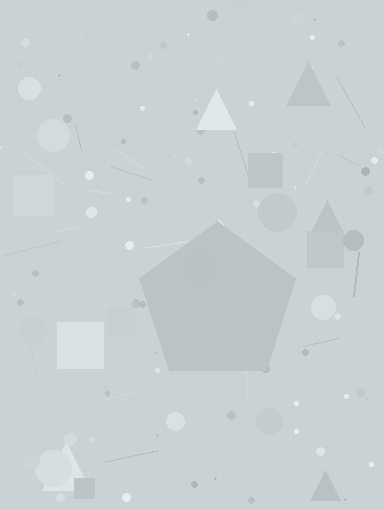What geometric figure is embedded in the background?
A pentagon is embedded in the background.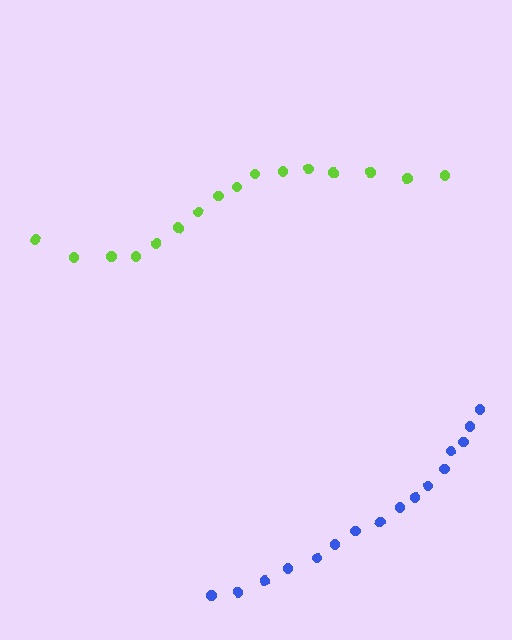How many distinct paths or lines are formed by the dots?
There are 2 distinct paths.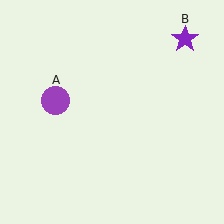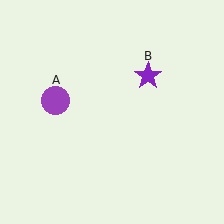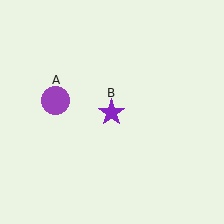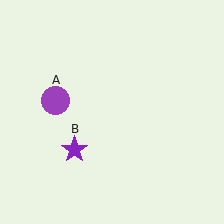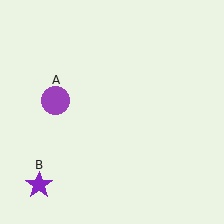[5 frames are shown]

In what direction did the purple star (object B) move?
The purple star (object B) moved down and to the left.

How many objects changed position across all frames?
1 object changed position: purple star (object B).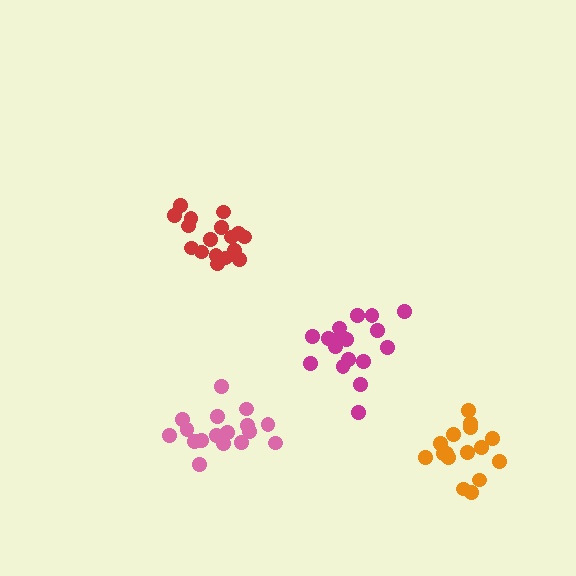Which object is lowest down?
The orange cluster is bottommost.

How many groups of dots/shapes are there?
There are 4 groups.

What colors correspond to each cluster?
The clusters are colored: orange, red, magenta, pink.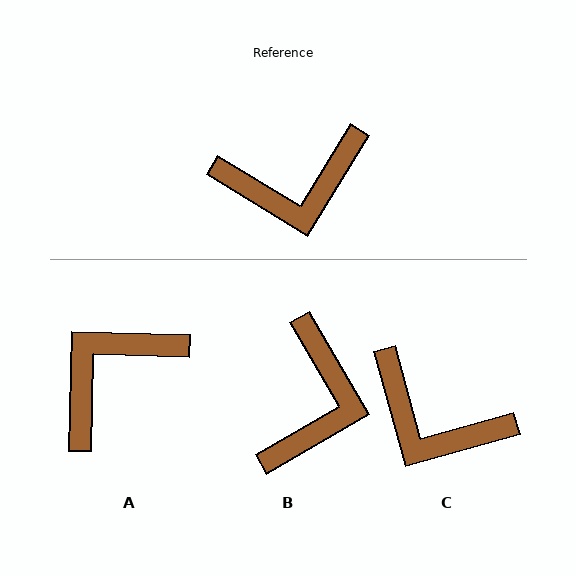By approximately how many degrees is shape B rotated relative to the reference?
Approximately 62 degrees counter-clockwise.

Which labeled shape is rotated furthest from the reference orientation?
A, about 150 degrees away.